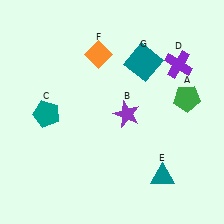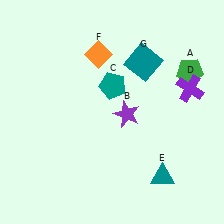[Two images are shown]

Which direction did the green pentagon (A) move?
The green pentagon (A) moved up.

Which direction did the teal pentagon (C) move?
The teal pentagon (C) moved right.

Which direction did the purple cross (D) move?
The purple cross (D) moved down.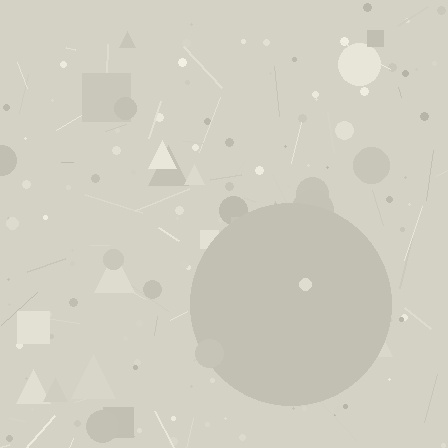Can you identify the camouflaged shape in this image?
The camouflaged shape is a circle.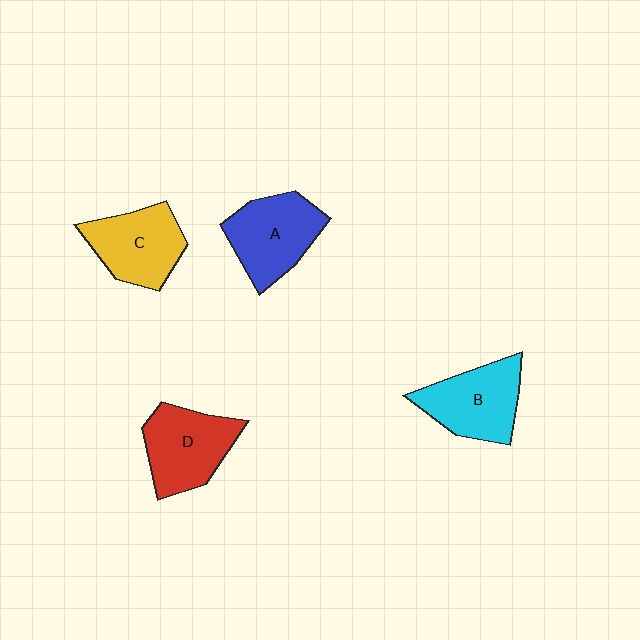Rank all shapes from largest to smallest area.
From largest to smallest: D (red), A (blue), B (cyan), C (yellow).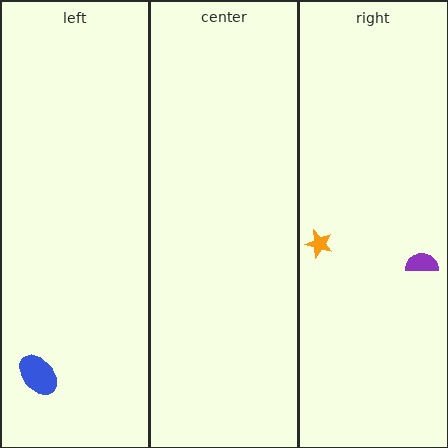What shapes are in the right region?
The orange star, the purple semicircle.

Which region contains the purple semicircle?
The right region.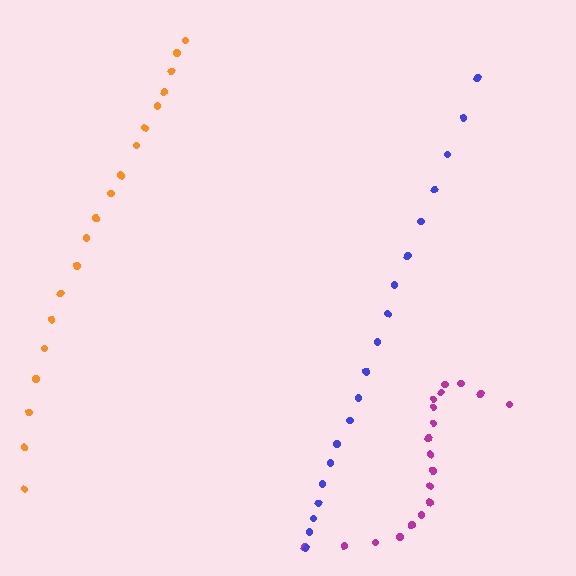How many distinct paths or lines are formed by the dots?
There are 3 distinct paths.